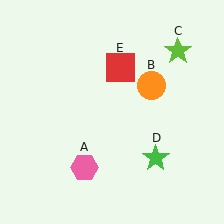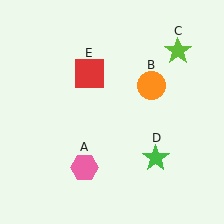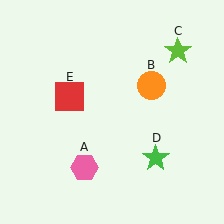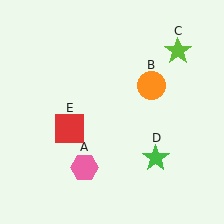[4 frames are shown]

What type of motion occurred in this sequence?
The red square (object E) rotated counterclockwise around the center of the scene.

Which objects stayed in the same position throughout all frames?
Pink hexagon (object A) and orange circle (object B) and lime star (object C) and green star (object D) remained stationary.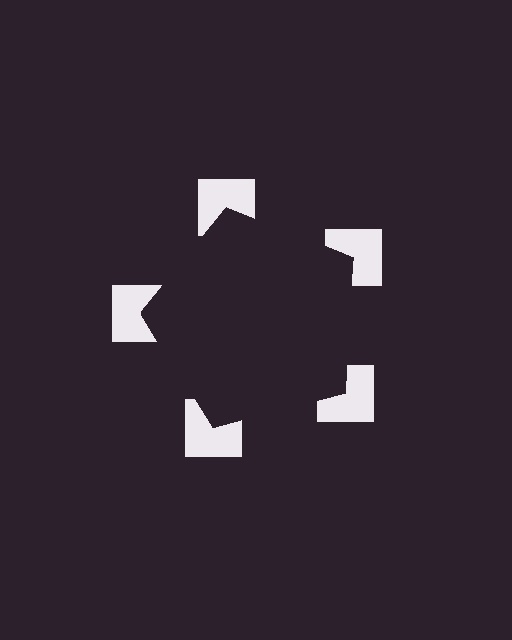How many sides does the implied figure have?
5 sides.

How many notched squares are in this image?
There are 5 — one at each vertex of the illusory pentagon.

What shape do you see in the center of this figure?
An illusory pentagon — its edges are inferred from the aligned wedge cuts in the notched squares, not physically drawn.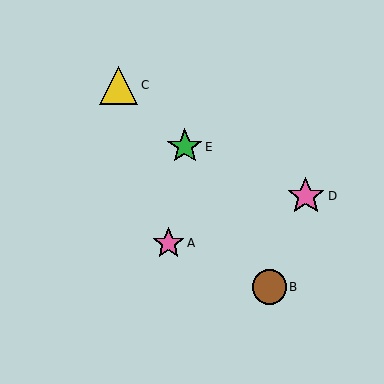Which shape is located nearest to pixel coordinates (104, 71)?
The yellow triangle (labeled C) at (119, 85) is nearest to that location.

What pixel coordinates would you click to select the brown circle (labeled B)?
Click at (269, 287) to select the brown circle B.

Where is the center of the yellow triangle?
The center of the yellow triangle is at (119, 85).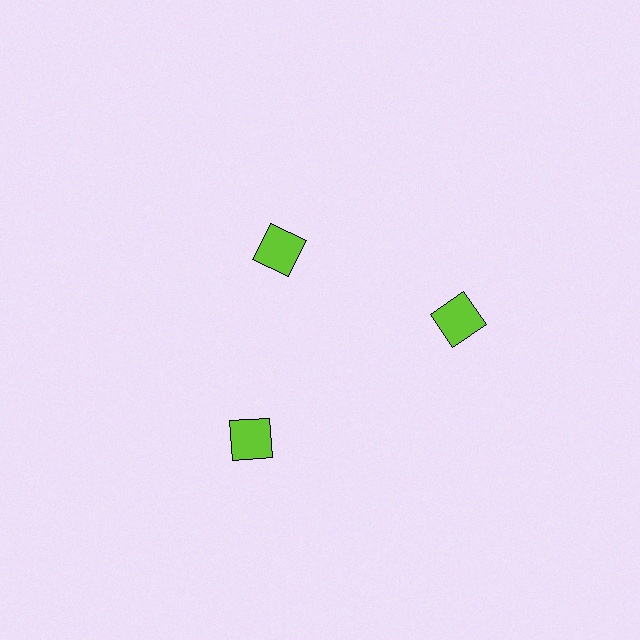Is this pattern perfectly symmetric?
No. The 3 lime squares are arranged in a ring, but one element near the 11 o'clock position is pulled inward toward the center, breaking the 3-fold rotational symmetry.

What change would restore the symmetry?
The symmetry would be restored by moving it outward, back onto the ring so that all 3 squares sit at equal angles and equal distance from the center.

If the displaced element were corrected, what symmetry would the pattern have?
It would have 3-fold rotational symmetry — the pattern would map onto itself every 120 degrees.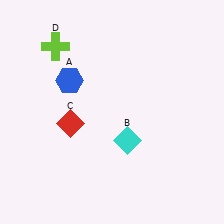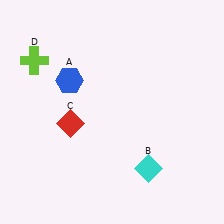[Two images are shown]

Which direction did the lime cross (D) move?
The lime cross (D) moved left.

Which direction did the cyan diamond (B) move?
The cyan diamond (B) moved down.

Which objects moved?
The objects that moved are: the cyan diamond (B), the lime cross (D).